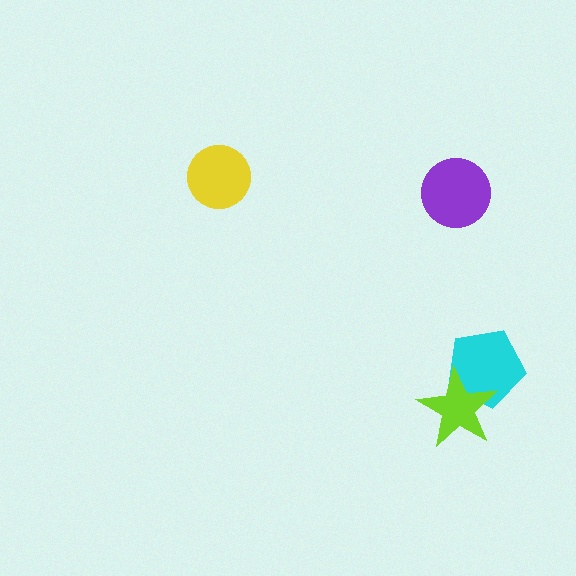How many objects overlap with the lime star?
1 object overlaps with the lime star.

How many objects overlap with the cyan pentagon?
1 object overlaps with the cyan pentagon.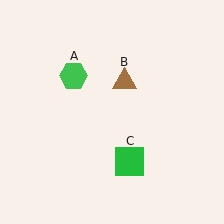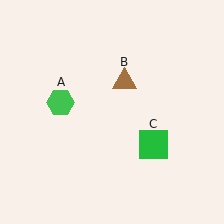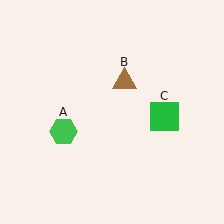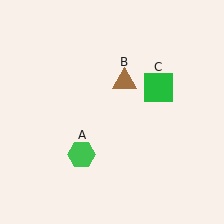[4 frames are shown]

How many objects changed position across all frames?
2 objects changed position: green hexagon (object A), green square (object C).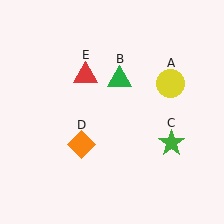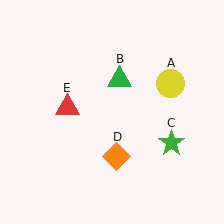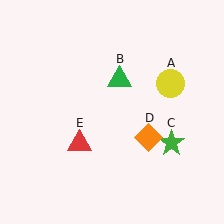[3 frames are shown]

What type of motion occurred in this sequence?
The orange diamond (object D), red triangle (object E) rotated counterclockwise around the center of the scene.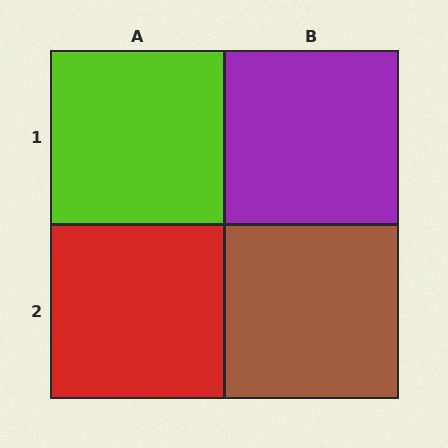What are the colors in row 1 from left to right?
Lime, purple.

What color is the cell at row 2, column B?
Brown.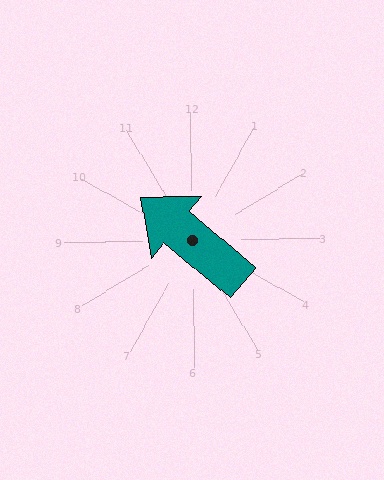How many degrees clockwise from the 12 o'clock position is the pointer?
Approximately 311 degrees.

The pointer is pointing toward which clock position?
Roughly 10 o'clock.